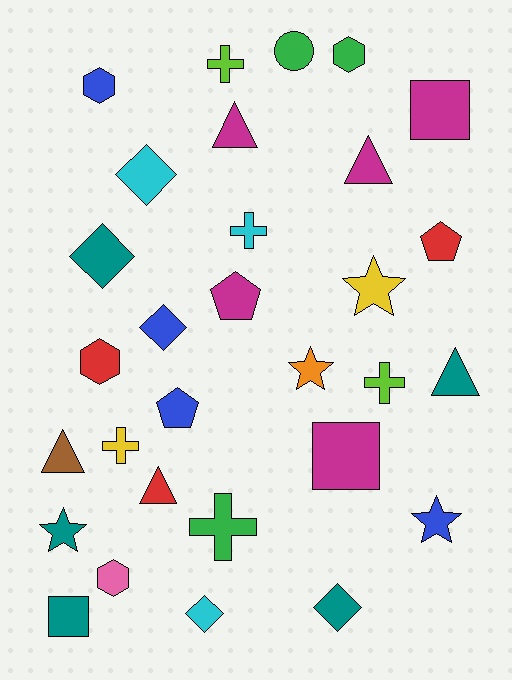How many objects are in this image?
There are 30 objects.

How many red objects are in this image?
There are 3 red objects.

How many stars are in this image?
There are 4 stars.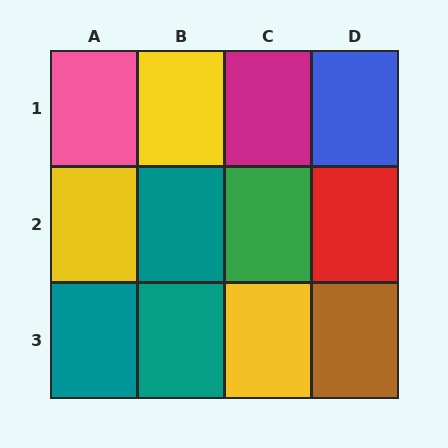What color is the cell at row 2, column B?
Teal.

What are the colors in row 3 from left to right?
Teal, teal, yellow, brown.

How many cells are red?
1 cell is red.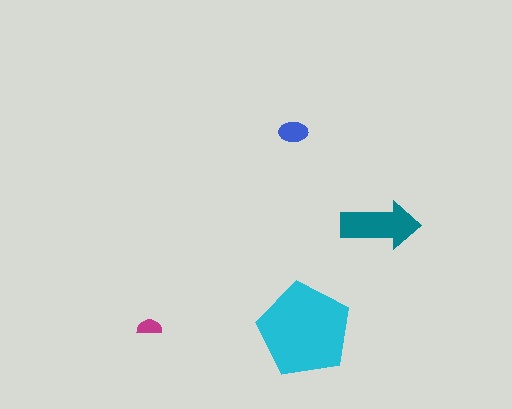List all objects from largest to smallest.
The cyan pentagon, the teal arrow, the blue ellipse, the magenta semicircle.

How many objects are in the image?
There are 4 objects in the image.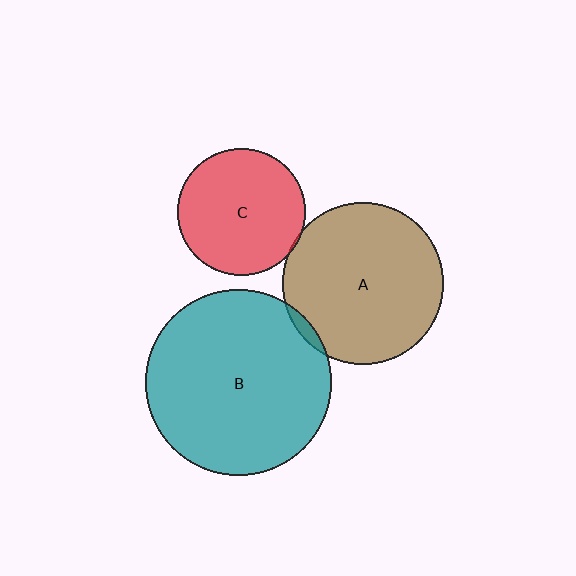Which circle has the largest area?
Circle B (teal).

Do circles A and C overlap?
Yes.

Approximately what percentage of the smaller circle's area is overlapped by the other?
Approximately 5%.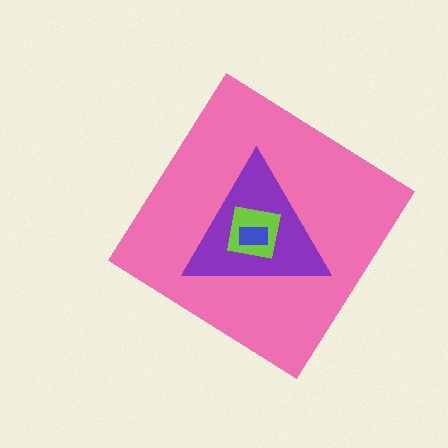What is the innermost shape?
The blue rectangle.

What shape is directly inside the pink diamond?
The purple triangle.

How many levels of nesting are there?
4.